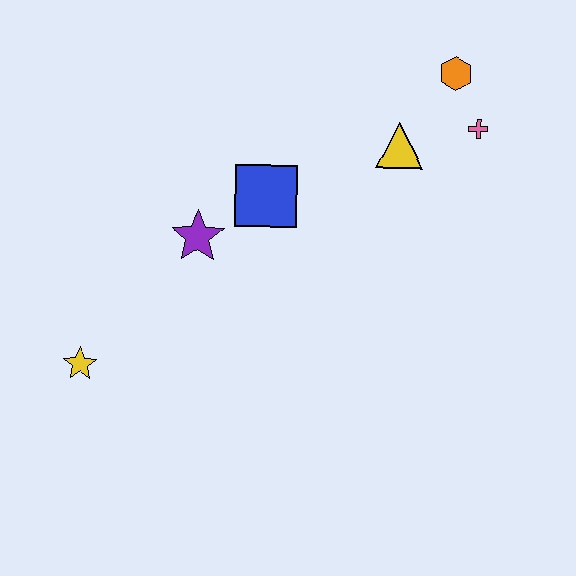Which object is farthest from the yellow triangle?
The yellow star is farthest from the yellow triangle.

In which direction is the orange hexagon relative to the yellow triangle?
The orange hexagon is above the yellow triangle.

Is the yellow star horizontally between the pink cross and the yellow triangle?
No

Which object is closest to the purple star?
The blue square is closest to the purple star.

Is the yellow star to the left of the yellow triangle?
Yes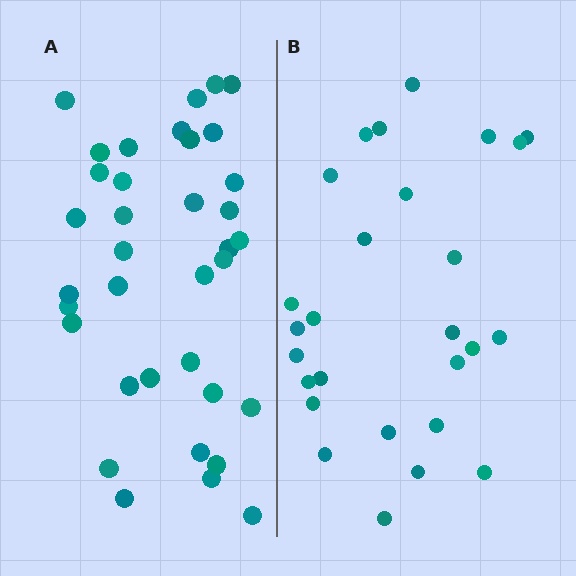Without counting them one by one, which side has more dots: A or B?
Region A (the left region) has more dots.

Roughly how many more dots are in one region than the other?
Region A has roughly 8 or so more dots than region B.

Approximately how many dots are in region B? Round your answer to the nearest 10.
About 30 dots. (The exact count is 27, which rounds to 30.)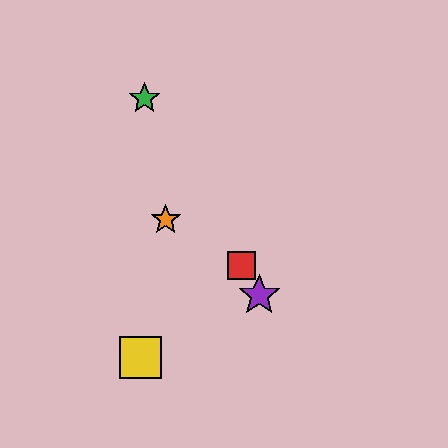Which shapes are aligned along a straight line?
The red square, the blue star, the green star, the purple star are aligned along a straight line.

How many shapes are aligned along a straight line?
4 shapes (the red square, the blue star, the green star, the purple star) are aligned along a straight line.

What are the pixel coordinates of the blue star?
The blue star is at (143, 97).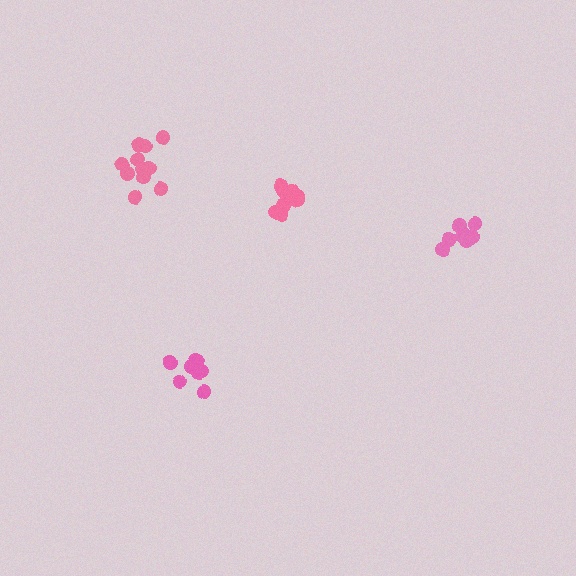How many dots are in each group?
Group 1: 10 dots, Group 2: 8 dots, Group 3: 8 dots, Group 4: 11 dots (37 total).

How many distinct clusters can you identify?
There are 4 distinct clusters.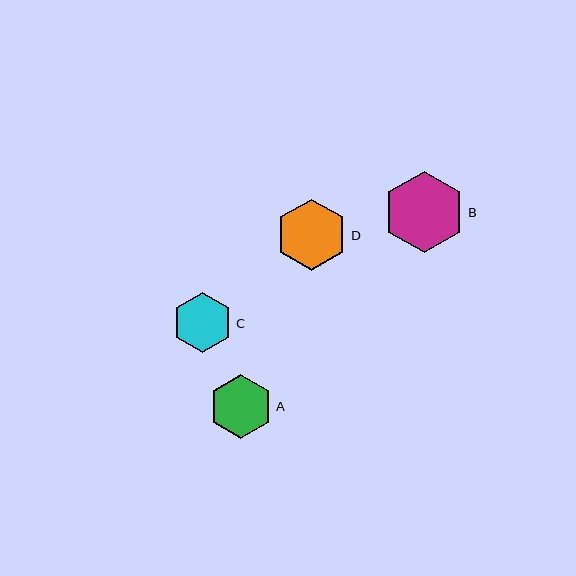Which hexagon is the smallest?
Hexagon C is the smallest with a size of approximately 60 pixels.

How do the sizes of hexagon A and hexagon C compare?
Hexagon A and hexagon C are approximately the same size.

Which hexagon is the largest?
Hexagon B is the largest with a size of approximately 81 pixels.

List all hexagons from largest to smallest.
From largest to smallest: B, D, A, C.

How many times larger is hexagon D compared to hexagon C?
Hexagon D is approximately 1.2 times the size of hexagon C.